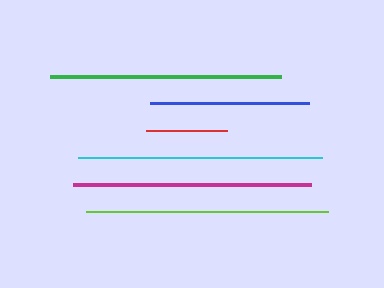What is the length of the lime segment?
The lime segment is approximately 242 pixels long.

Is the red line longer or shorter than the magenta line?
The magenta line is longer than the red line.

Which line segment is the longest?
The cyan line is the longest at approximately 244 pixels.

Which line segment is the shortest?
The red line is the shortest at approximately 81 pixels.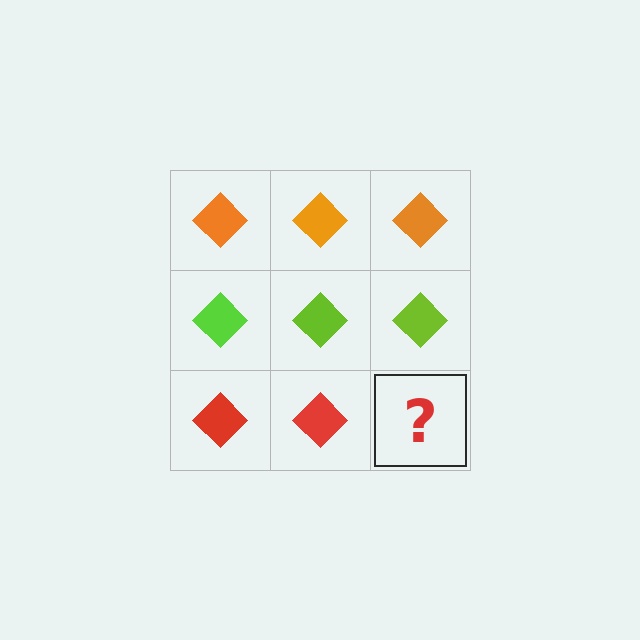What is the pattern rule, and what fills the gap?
The rule is that each row has a consistent color. The gap should be filled with a red diamond.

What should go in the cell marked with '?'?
The missing cell should contain a red diamond.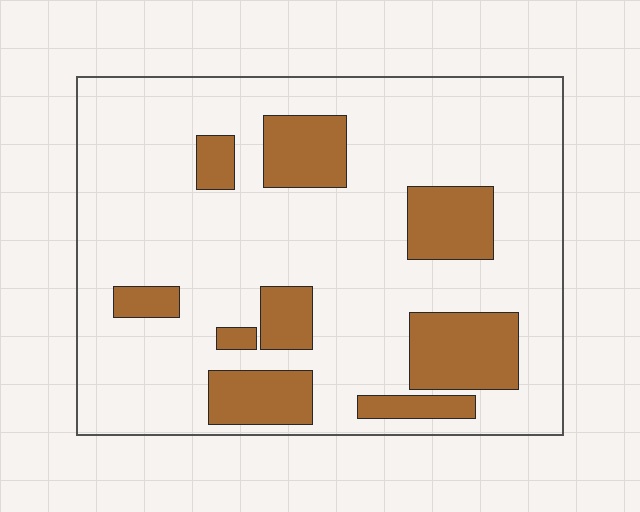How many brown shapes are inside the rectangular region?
9.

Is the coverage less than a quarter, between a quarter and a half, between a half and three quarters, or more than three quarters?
Less than a quarter.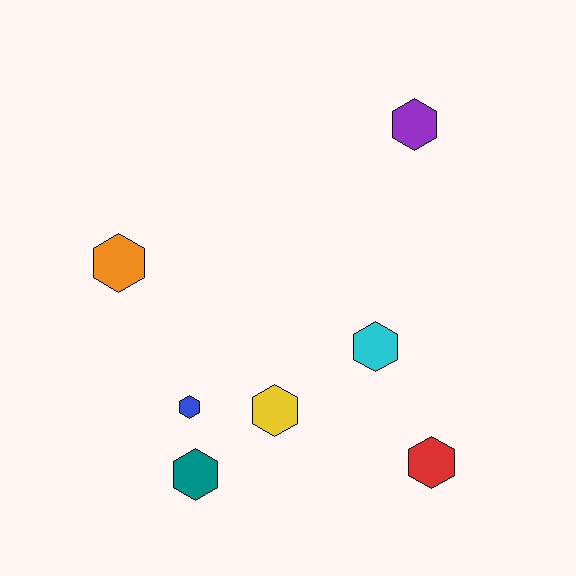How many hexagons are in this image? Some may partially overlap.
There are 7 hexagons.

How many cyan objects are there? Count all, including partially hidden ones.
There is 1 cyan object.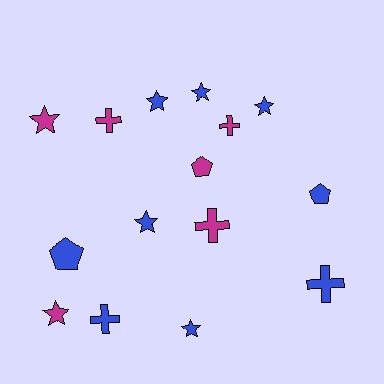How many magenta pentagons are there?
There is 1 magenta pentagon.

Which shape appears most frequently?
Star, with 7 objects.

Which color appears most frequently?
Blue, with 9 objects.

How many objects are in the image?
There are 15 objects.